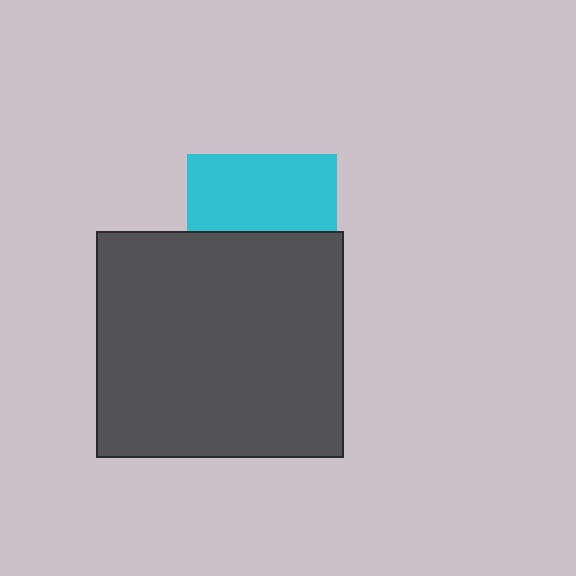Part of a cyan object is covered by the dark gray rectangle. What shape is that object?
It is a square.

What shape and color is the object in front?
The object in front is a dark gray rectangle.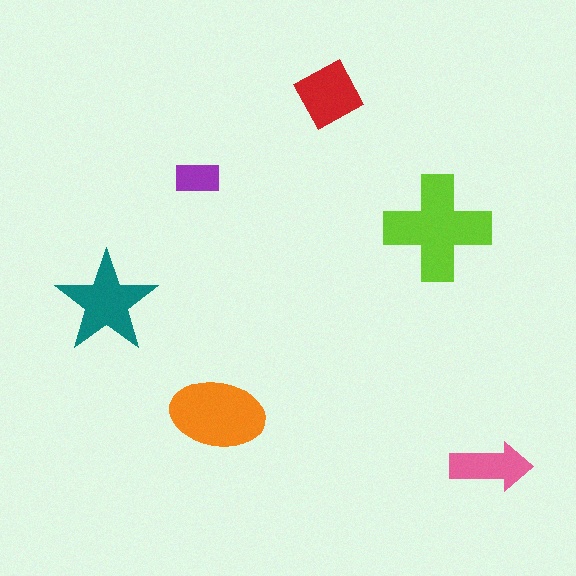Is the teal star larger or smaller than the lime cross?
Smaller.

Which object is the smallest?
The purple rectangle.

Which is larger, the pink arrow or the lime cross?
The lime cross.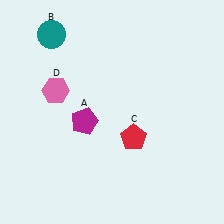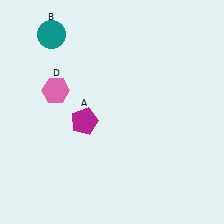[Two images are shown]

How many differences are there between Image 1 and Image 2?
There is 1 difference between the two images.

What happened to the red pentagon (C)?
The red pentagon (C) was removed in Image 2. It was in the bottom-right area of Image 1.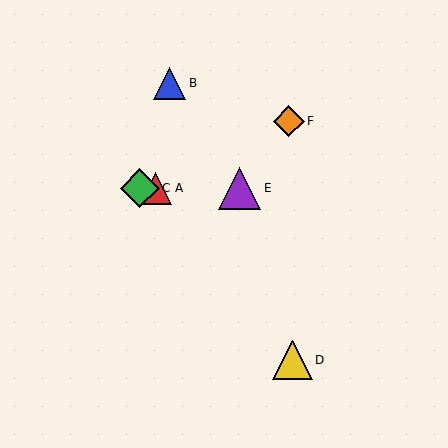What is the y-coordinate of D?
Object D is at y≈360.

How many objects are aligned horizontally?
3 objects (A, C, E) are aligned horizontally.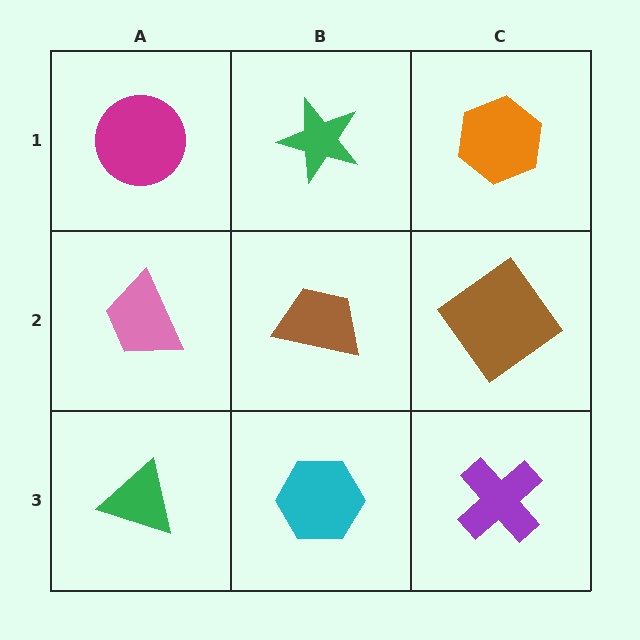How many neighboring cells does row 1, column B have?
3.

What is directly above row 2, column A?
A magenta circle.